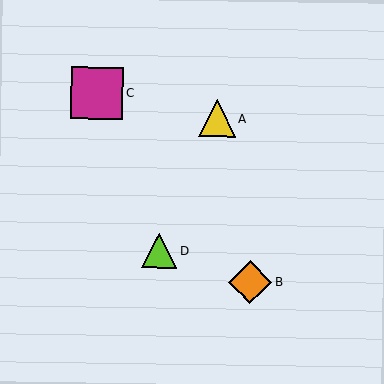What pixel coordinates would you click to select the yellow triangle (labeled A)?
Click at (217, 118) to select the yellow triangle A.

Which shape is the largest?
The magenta square (labeled C) is the largest.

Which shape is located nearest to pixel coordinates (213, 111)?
The yellow triangle (labeled A) at (217, 118) is nearest to that location.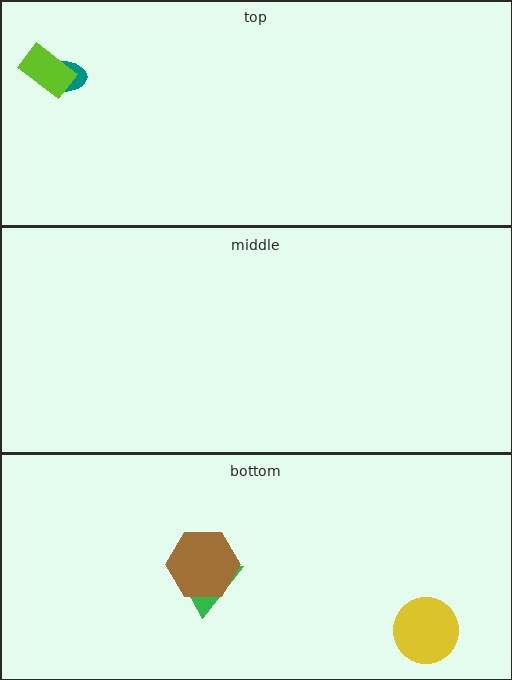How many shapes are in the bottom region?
3.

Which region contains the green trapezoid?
The bottom region.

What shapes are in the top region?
The teal ellipse, the lime rectangle.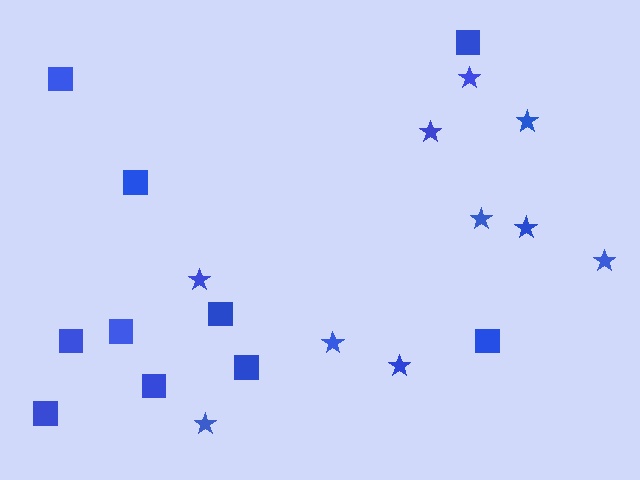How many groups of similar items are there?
There are 2 groups: one group of squares (10) and one group of stars (10).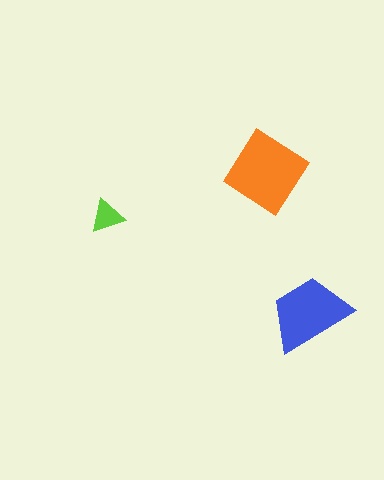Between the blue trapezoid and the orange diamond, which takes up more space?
The orange diamond.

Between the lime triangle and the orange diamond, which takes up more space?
The orange diamond.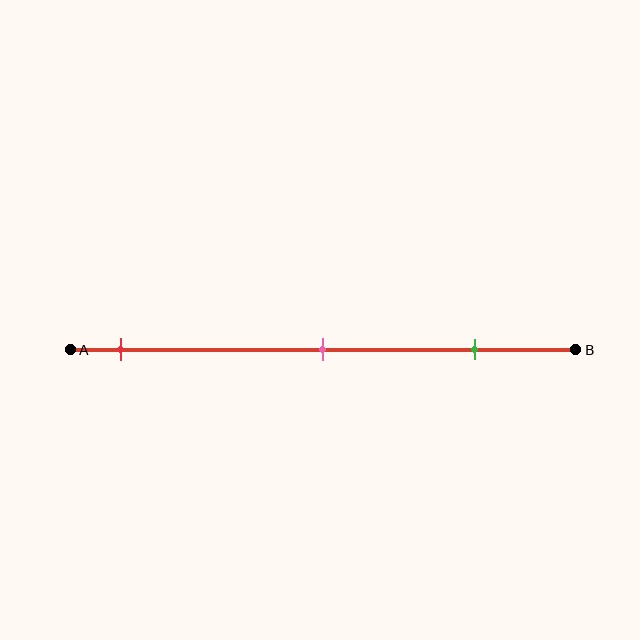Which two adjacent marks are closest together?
The pink and green marks are the closest adjacent pair.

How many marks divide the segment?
There are 3 marks dividing the segment.